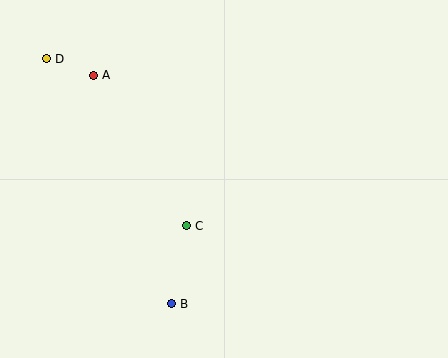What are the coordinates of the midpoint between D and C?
The midpoint between D and C is at (116, 142).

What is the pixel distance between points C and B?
The distance between C and B is 79 pixels.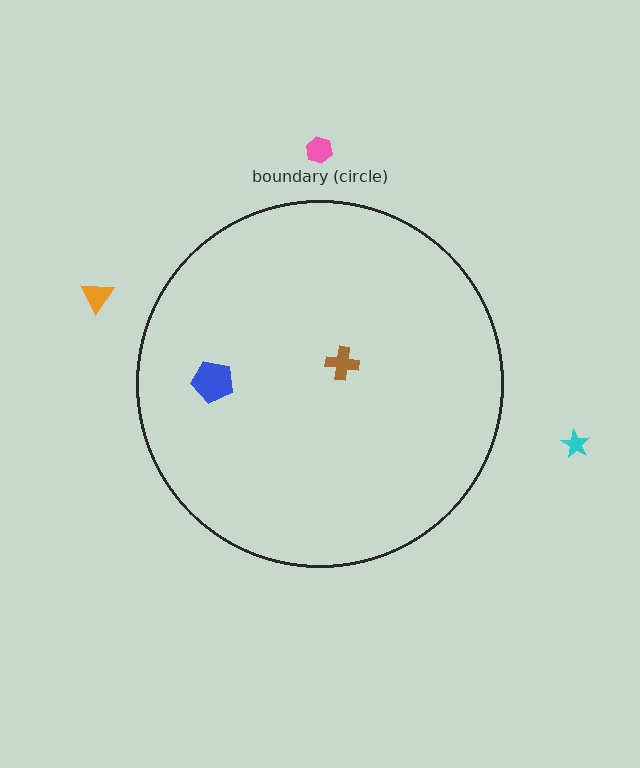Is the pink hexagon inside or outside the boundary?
Outside.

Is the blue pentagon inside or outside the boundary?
Inside.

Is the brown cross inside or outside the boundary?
Inside.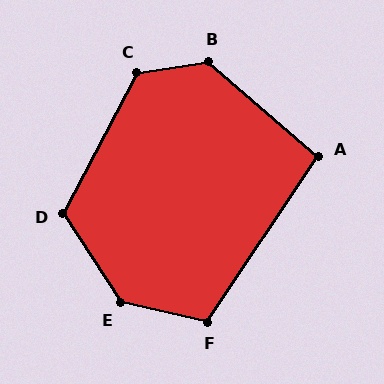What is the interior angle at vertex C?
Approximately 127 degrees (obtuse).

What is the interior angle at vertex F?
Approximately 111 degrees (obtuse).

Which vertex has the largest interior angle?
E, at approximately 136 degrees.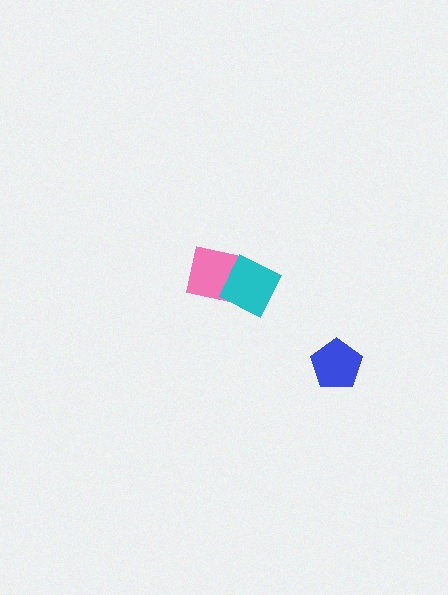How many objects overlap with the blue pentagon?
0 objects overlap with the blue pentagon.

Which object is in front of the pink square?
The cyan diamond is in front of the pink square.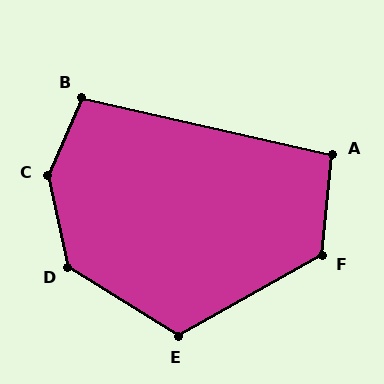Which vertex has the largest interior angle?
C, at approximately 144 degrees.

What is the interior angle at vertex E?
Approximately 119 degrees (obtuse).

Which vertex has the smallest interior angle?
A, at approximately 97 degrees.